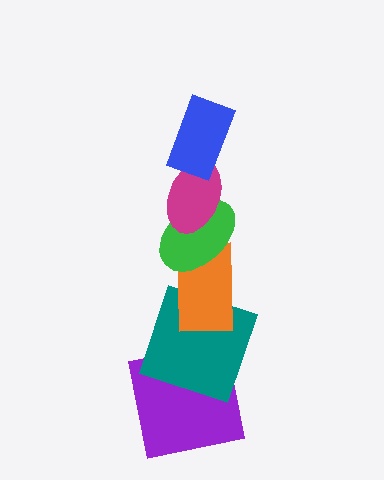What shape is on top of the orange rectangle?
The green ellipse is on top of the orange rectangle.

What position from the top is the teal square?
The teal square is 5th from the top.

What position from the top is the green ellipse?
The green ellipse is 3rd from the top.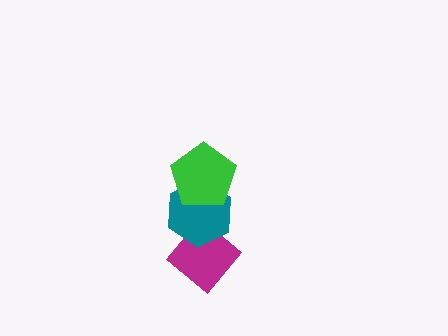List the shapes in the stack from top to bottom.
From top to bottom: the green pentagon, the teal hexagon, the magenta diamond.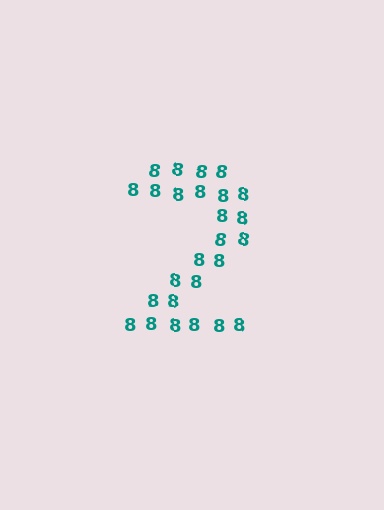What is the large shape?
The large shape is the digit 2.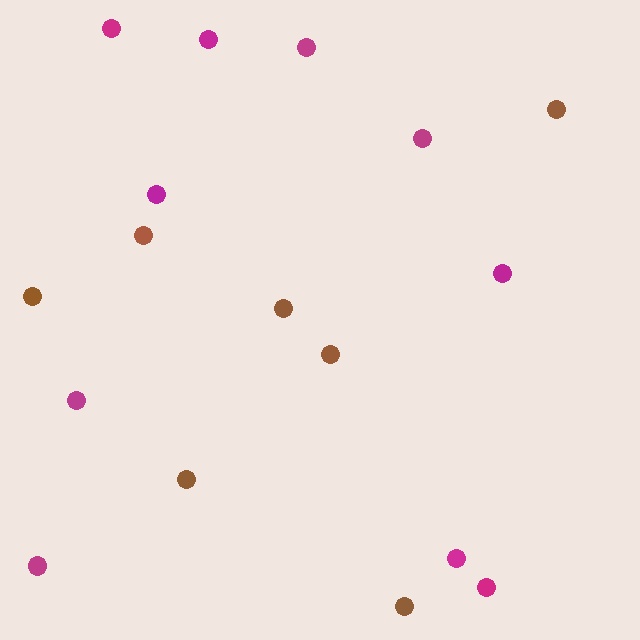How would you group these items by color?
There are 2 groups: one group of magenta circles (10) and one group of brown circles (7).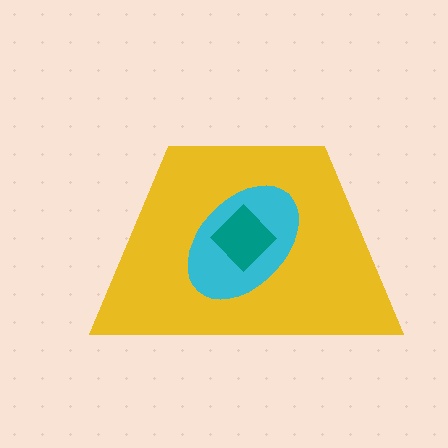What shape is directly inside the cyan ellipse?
The teal diamond.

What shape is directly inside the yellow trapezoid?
The cyan ellipse.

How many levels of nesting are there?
3.